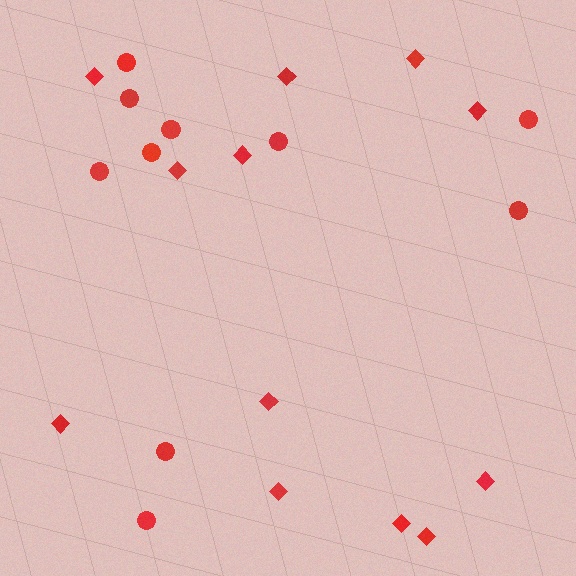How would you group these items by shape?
There are 2 groups: one group of circles (10) and one group of diamonds (12).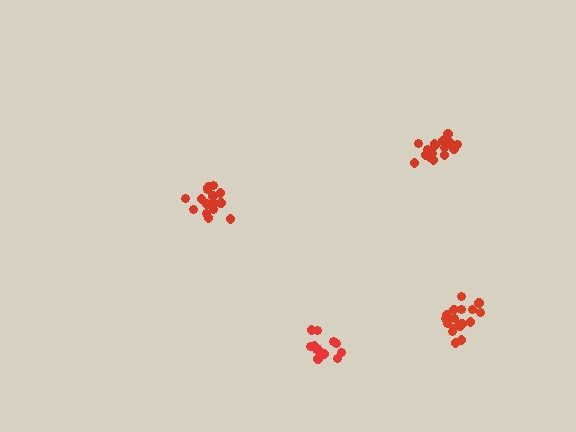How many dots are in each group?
Group 1: 18 dots, Group 2: 18 dots, Group 3: 18 dots, Group 4: 13 dots (67 total).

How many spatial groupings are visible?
There are 4 spatial groupings.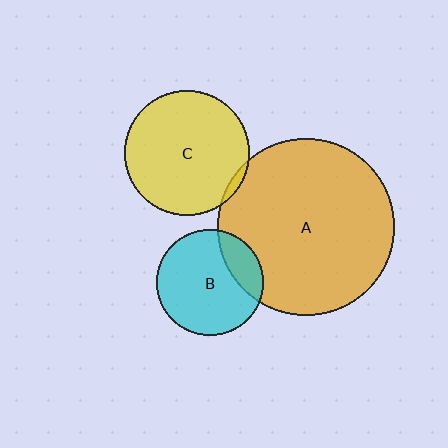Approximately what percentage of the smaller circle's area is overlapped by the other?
Approximately 20%.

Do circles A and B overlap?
Yes.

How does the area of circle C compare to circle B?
Approximately 1.4 times.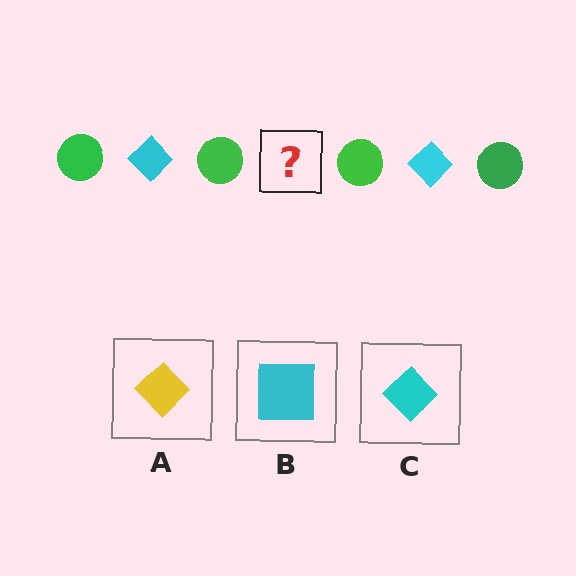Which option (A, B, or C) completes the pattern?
C.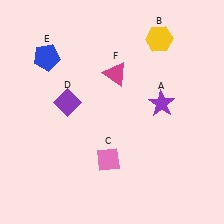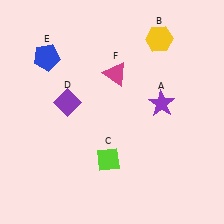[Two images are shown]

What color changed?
The diamond (C) changed from pink in Image 1 to lime in Image 2.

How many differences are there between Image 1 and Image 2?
There is 1 difference between the two images.